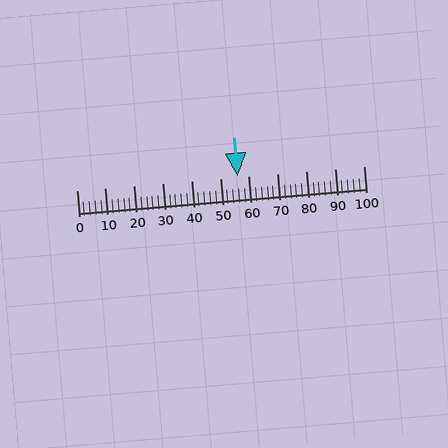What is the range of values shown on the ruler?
The ruler shows values from 0 to 100.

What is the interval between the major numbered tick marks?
The major tick marks are spaced 10 units apart.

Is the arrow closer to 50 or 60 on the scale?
The arrow is closer to 60.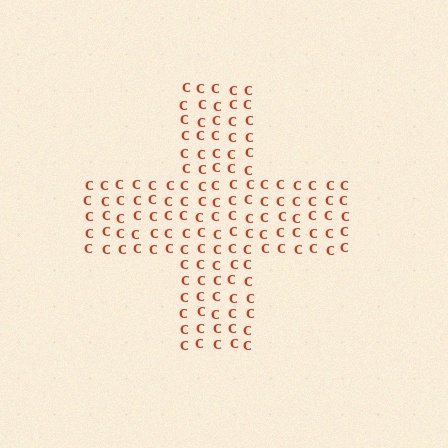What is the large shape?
The large shape is a cross.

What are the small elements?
The small elements are letter C's.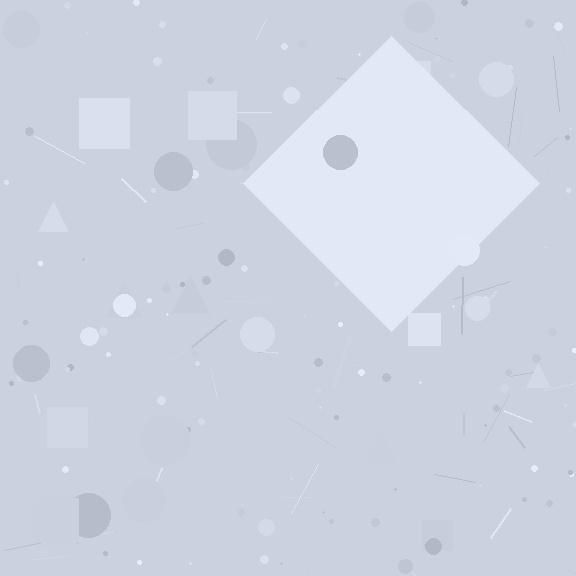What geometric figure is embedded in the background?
A diamond is embedded in the background.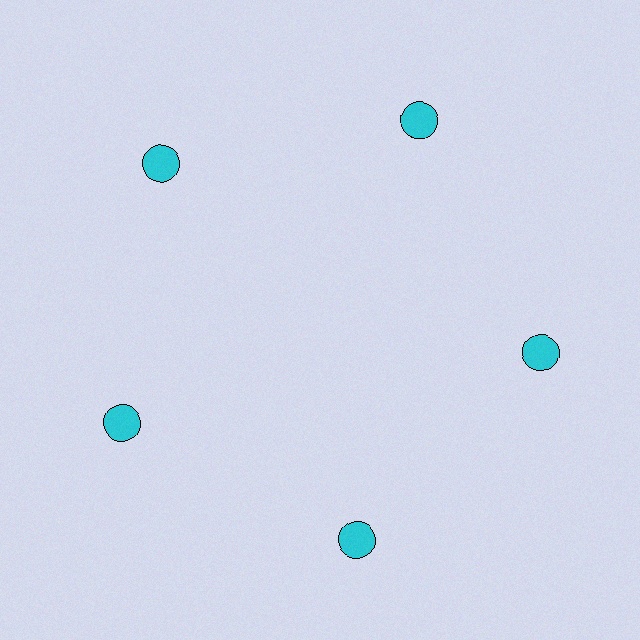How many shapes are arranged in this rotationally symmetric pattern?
There are 5 shapes, arranged in 5 groups of 1.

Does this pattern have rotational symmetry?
Yes, this pattern has 5-fold rotational symmetry. It looks the same after rotating 72 degrees around the center.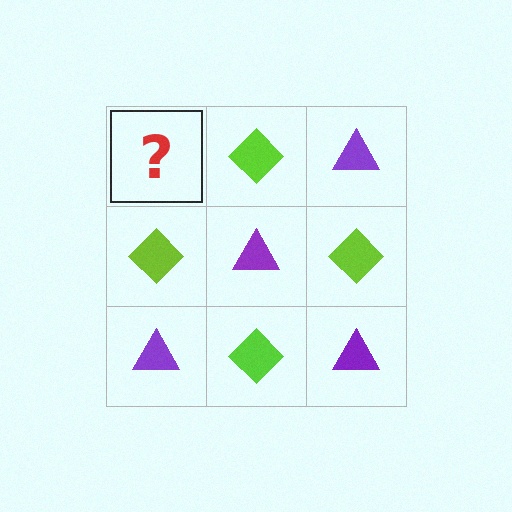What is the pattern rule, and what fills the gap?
The rule is that it alternates purple triangle and lime diamond in a checkerboard pattern. The gap should be filled with a purple triangle.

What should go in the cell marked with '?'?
The missing cell should contain a purple triangle.